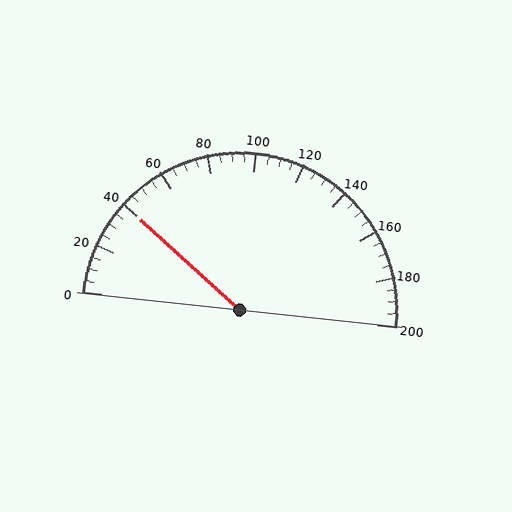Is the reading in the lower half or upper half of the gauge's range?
The reading is in the lower half of the range (0 to 200).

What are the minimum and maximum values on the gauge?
The gauge ranges from 0 to 200.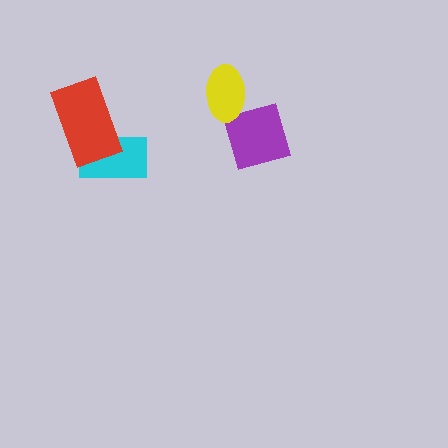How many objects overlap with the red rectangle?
1 object overlaps with the red rectangle.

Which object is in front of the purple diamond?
The yellow ellipse is in front of the purple diamond.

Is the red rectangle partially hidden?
No, no other shape covers it.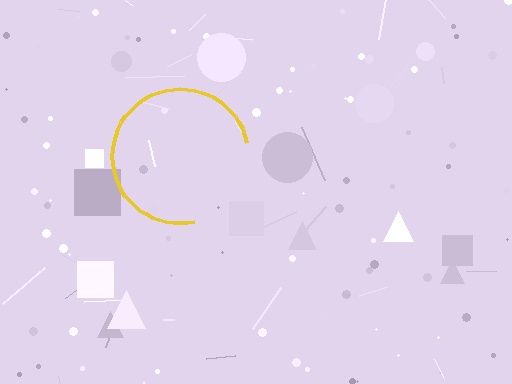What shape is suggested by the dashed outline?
The dashed outline suggests a circle.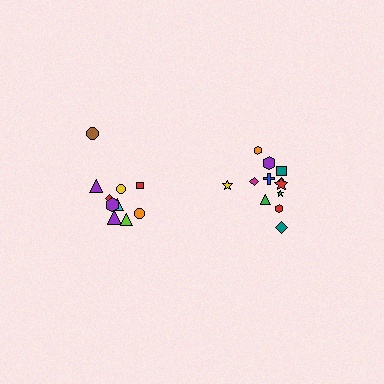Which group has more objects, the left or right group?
The right group.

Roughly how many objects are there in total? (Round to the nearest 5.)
Roughly 20 objects in total.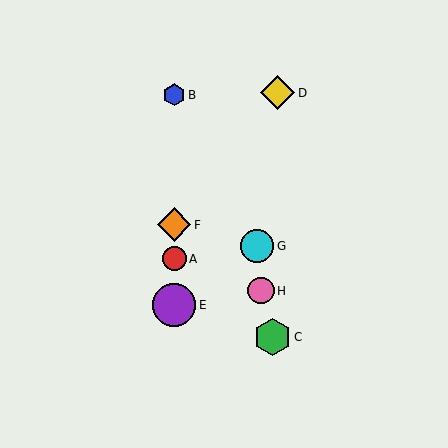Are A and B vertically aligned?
Yes, both are at x≈174.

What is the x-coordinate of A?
Object A is at x≈174.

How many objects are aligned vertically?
4 objects (A, B, E, F) are aligned vertically.